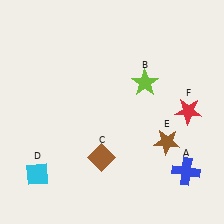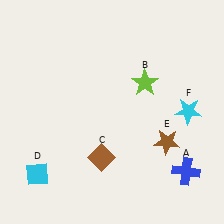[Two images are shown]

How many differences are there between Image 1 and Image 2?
There is 1 difference between the two images.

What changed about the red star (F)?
In Image 1, F is red. In Image 2, it changed to cyan.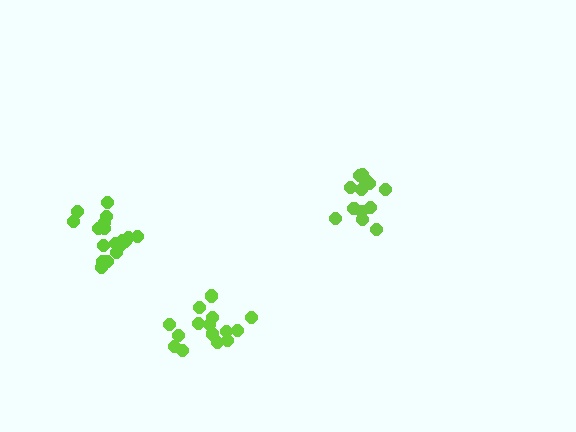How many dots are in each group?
Group 1: 18 dots, Group 2: 16 dots, Group 3: 14 dots (48 total).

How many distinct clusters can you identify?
There are 3 distinct clusters.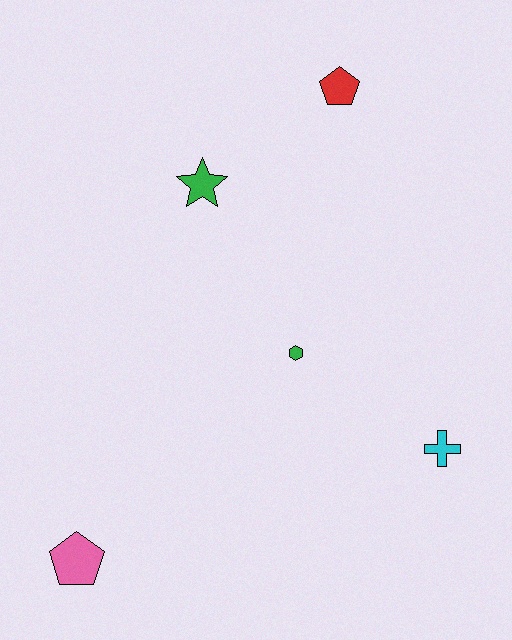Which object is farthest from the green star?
The pink pentagon is farthest from the green star.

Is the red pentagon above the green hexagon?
Yes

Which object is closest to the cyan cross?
The green hexagon is closest to the cyan cross.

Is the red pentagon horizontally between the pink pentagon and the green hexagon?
No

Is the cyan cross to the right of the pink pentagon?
Yes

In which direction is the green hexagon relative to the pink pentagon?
The green hexagon is to the right of the pink pentagon.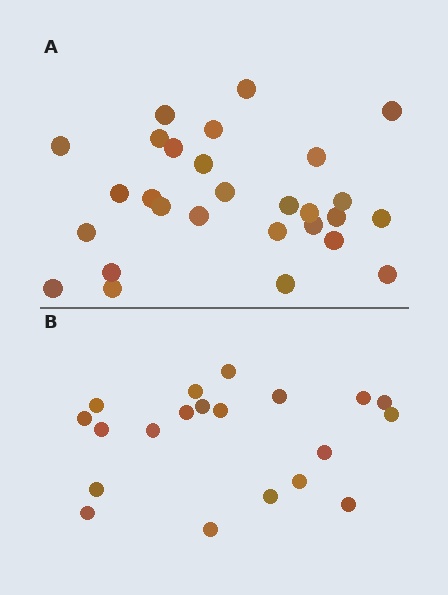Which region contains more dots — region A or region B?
Region A (the top region) has more dots.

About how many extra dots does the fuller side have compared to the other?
Region A has roughly 8 or so more dots than region B.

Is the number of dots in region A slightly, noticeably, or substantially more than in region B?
Region A has noticeably more, but not dramatically so. The ratio is roughly 1.4 to 1.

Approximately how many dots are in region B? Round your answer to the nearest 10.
About 20 dots.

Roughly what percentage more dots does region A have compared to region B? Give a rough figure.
About 40% more.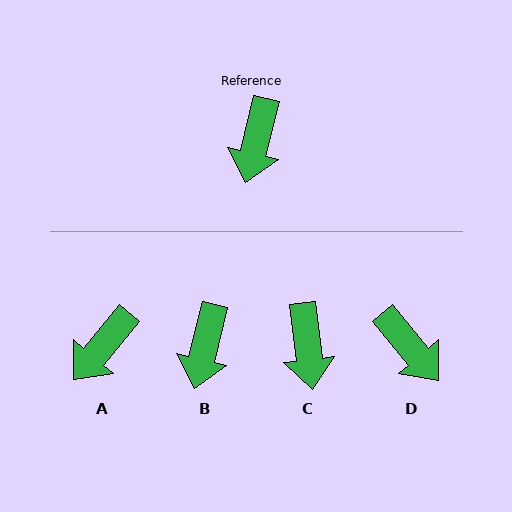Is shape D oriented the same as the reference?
No, it is off by about 54 degrees.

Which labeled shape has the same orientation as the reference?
B.